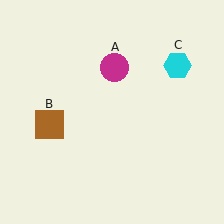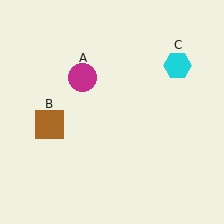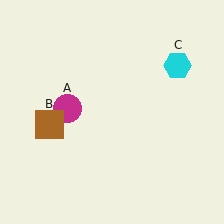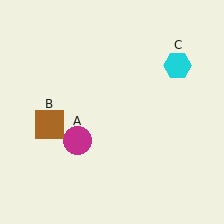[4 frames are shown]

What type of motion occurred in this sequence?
The magenta circle (object A) rotated counterclockwise around the center of the scene.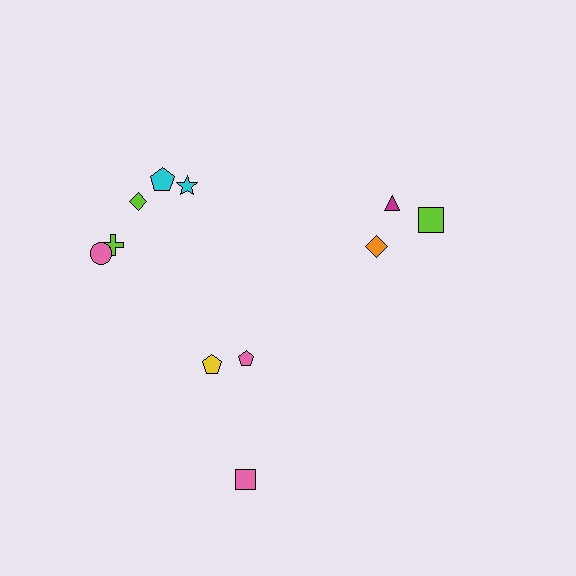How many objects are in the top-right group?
There are 3 objects.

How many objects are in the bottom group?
There are 3 objects.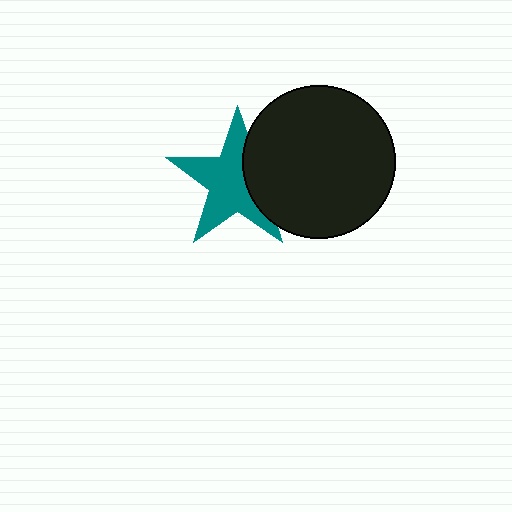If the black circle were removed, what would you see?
You would see the complete teal star.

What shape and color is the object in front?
The object in front is a black circle.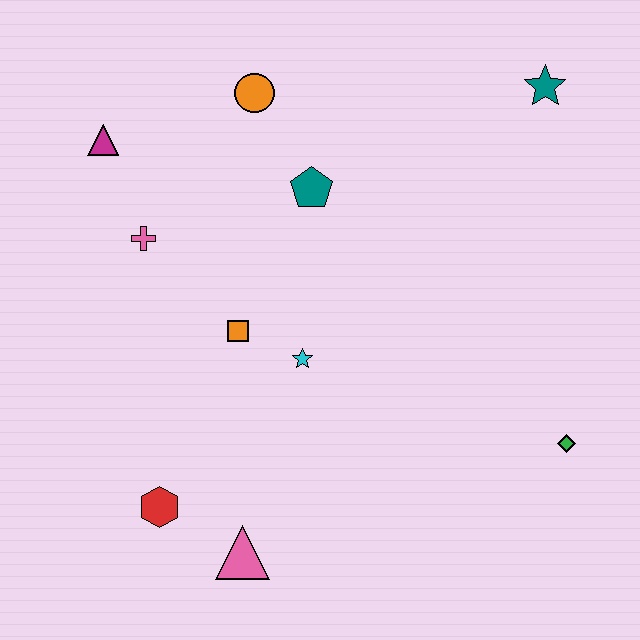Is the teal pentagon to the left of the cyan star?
No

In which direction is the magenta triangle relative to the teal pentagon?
The magenta triangle is to the left of the teal pentagon.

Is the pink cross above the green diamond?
Yes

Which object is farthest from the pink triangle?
The teal star is farthest from the pink triangle.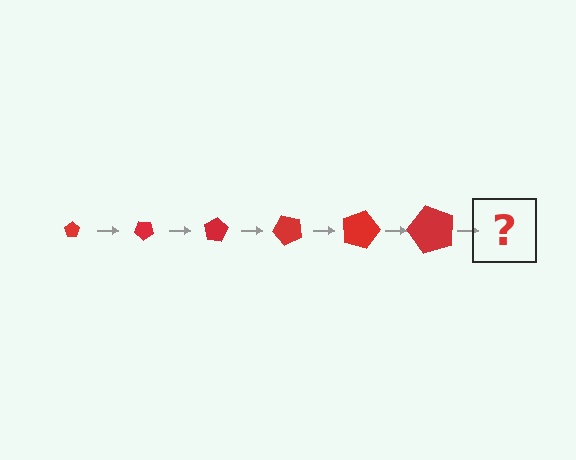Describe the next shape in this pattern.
It should be a pentagon, larger than the previous one and rotated 240 degrees from the start.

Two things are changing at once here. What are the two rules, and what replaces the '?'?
The two rules are that the pentagon grows larger each step and it rotates 40 degrees each step. The '?' should be a pentagon, larger than the previous one and rotated 240 degrees from the start.